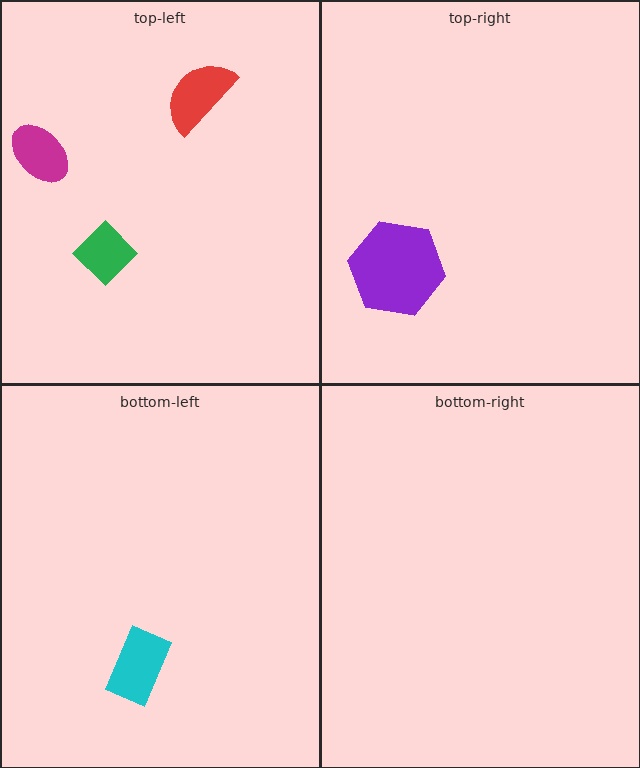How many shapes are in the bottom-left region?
1.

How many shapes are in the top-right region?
1.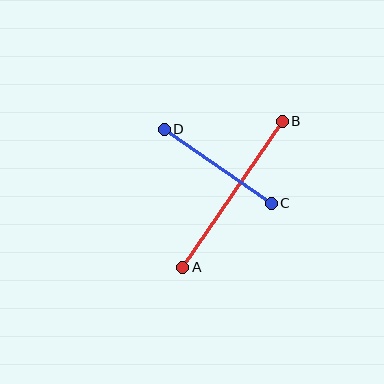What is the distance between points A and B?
The distance is approximately 177 pixels.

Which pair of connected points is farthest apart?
Points A and B are farthest apart.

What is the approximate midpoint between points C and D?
The midpoint is at approximately (218, 166) pixels.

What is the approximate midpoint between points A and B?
The midpoint is at approximately (232, 194) pixels.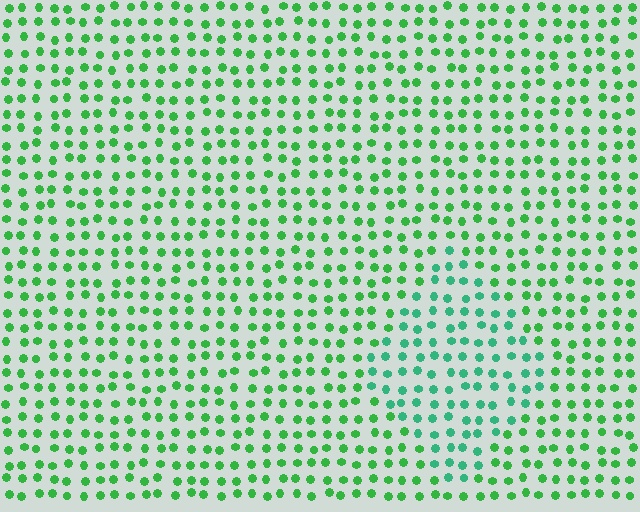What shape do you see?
I see a diamond.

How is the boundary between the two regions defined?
The boundary is defined purely by a slight shift in hue (about 28 degrees). Spacing, size, and orientation are identical on both sides.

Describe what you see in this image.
The image is filled with small green elements in a uniform arrangement. A diamond-shaped region is visible where the elements are tinted to a slightly different hue, forming a subtle color boundary.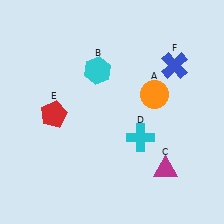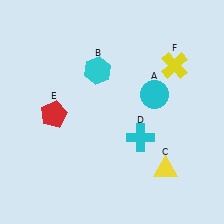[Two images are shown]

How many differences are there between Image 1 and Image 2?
There are 3 differences between the two images.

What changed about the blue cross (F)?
In Image 1, F is blue. In Image 2, it changed to yellow.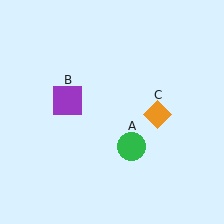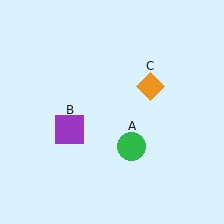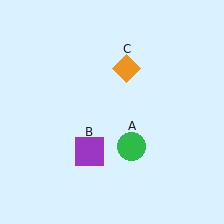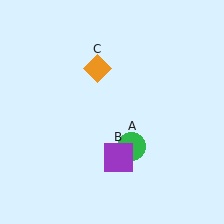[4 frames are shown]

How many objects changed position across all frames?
2 objects changed position: purple square (object B), orange diamond (object C).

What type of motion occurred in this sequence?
The purple square (object B), orange diamond (object C) rotated counterclockwise around the center of the scene.